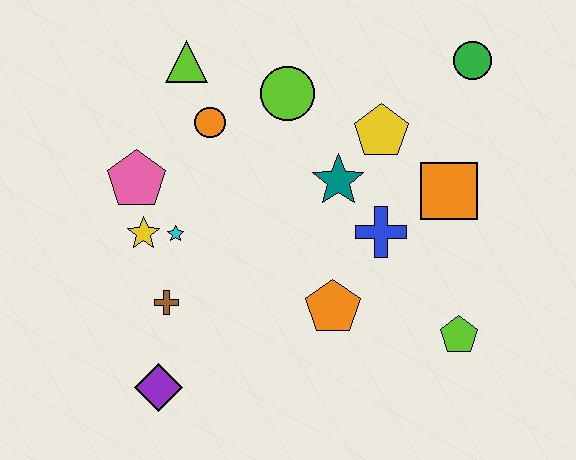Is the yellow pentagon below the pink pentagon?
No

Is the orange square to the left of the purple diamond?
No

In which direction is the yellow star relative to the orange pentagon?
The yellow star is to the left of the orange pentagon.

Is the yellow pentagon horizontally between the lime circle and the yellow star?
No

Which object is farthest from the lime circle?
The purple diamond is farthest from the lime circle.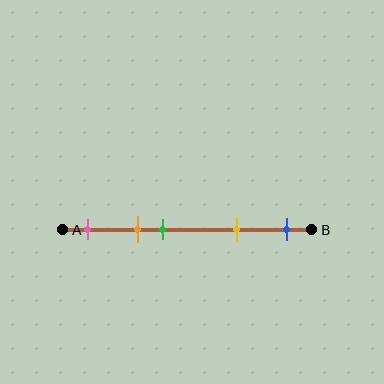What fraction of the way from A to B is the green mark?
The green mark is approximately 40% (0.4) of the way from A to B.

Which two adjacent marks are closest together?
The orange and green marks are the closest adjacent pair.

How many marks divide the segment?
There are 5 marks dividing the segment.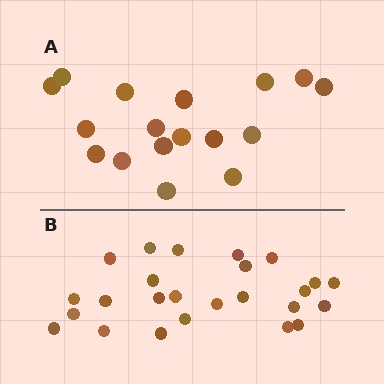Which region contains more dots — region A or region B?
Region B (the bottom region) has more dots.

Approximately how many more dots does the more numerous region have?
Region B has roughly 8 or so more dots than region A.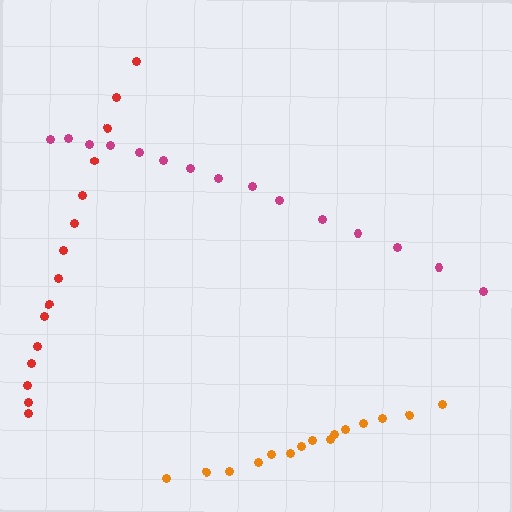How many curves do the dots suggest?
There are 3 distinct paths.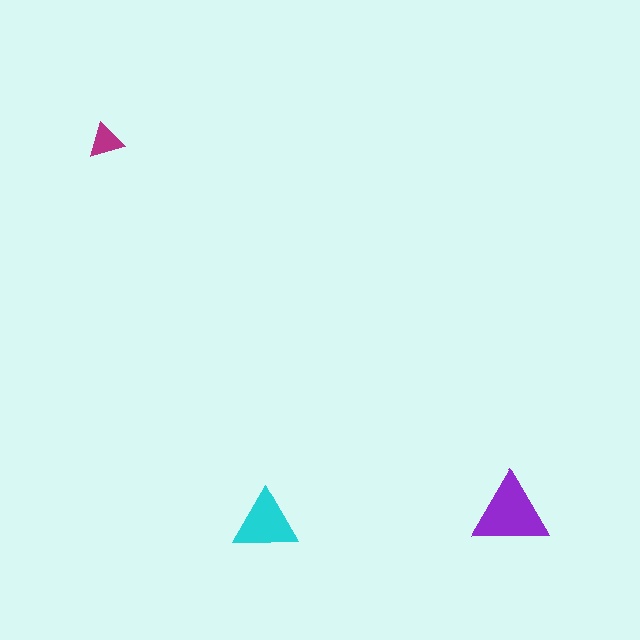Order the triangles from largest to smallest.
the purple one, the cyan one, the magenta one.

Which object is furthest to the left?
The magenta triangle is leftmost.